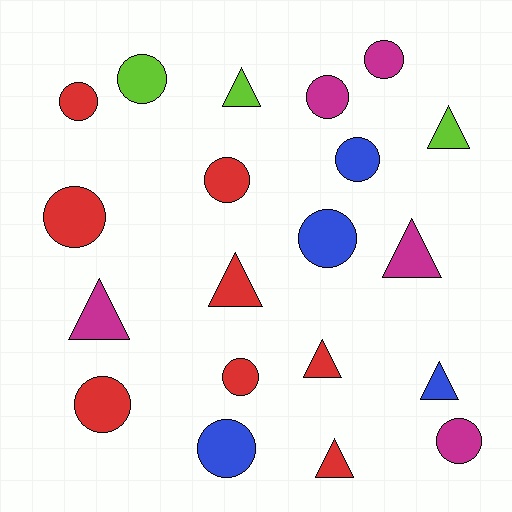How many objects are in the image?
There are 20 objects.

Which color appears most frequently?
Red, with 8 objects.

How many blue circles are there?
There are 3 blue circles.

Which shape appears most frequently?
Circle, with 12 objects.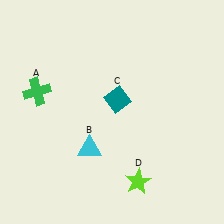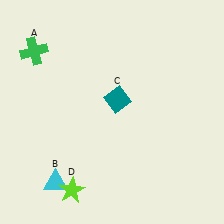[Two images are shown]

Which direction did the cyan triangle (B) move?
The cyan triangle (B) moved left.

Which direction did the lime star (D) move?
The lime star (D) moved left.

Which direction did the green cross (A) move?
The green cross (A) moved up.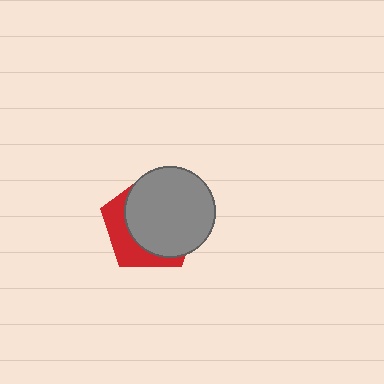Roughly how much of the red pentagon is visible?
A small part of it is visible (roughly 32%).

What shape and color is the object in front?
The object in front is a gray circle.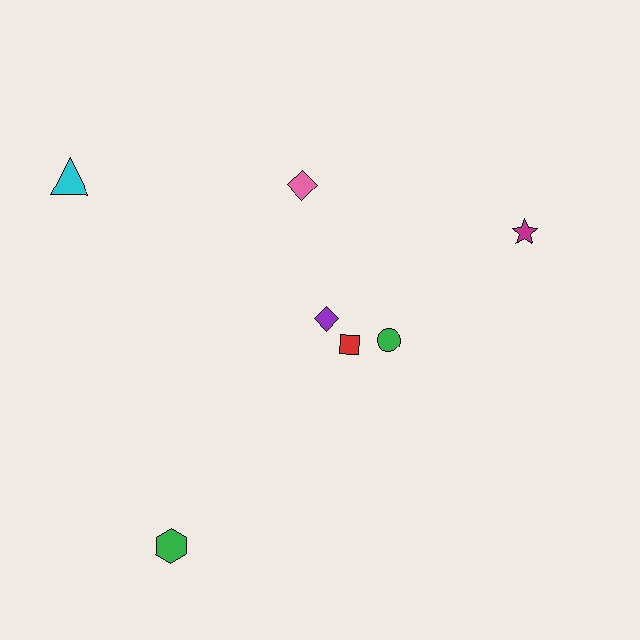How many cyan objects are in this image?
There is 1 cyan object.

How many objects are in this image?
There are 7 objects.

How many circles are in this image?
There is 1 circle.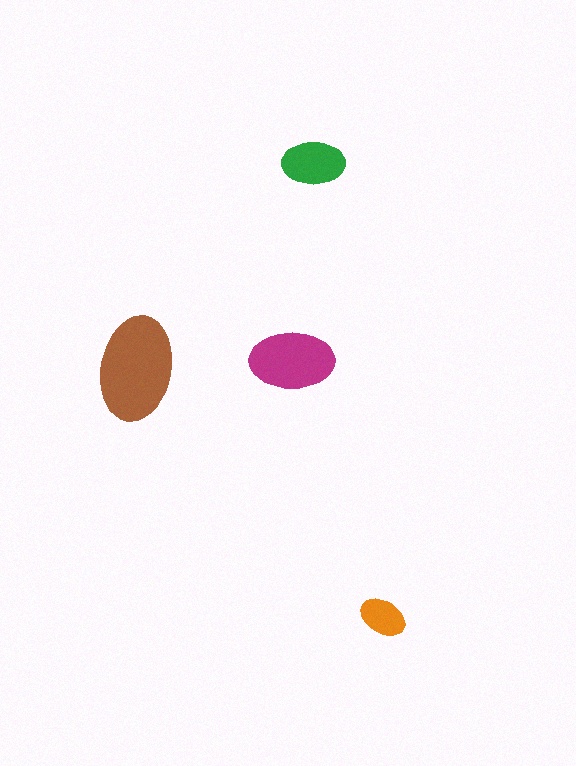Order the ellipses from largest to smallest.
the brown one, the magenta one, the green one, the orange one.